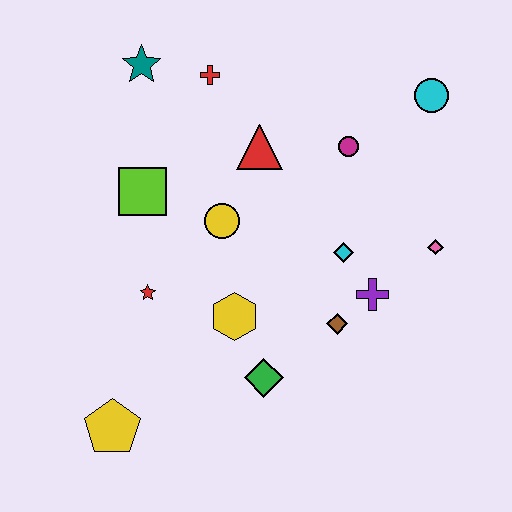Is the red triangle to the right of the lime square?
Yes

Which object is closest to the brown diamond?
The purple cross is closest to the brown diamond.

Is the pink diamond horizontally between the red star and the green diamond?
No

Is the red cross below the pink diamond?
No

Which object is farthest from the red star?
The cyan circle is farthest from the red star.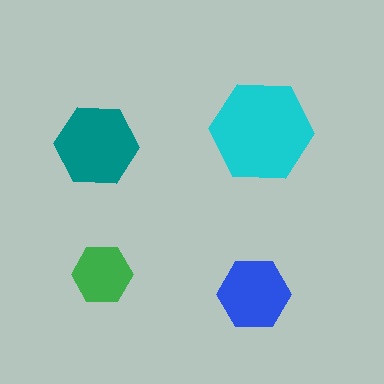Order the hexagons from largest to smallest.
the cyan one, the teal one, the blue one, the green one.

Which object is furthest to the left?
The teal hexagon is leftmost.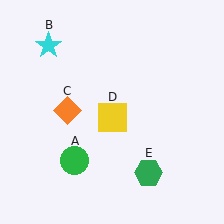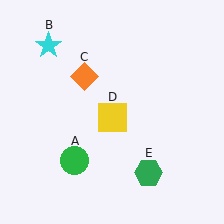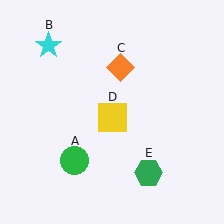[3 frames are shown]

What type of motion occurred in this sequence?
The orange diamond (object C) rotated clockwise around the center of the scene.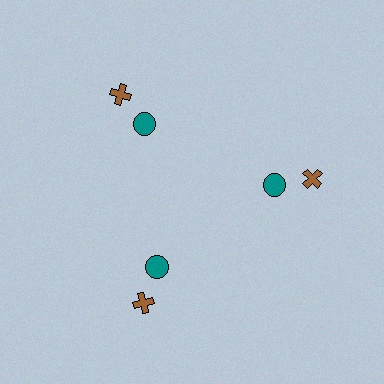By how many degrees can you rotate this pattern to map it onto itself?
The pattern maps onto itself every 120 degrees of rotation.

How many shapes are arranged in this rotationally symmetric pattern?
There are 6 shapes, arranged in 3 groups of 2.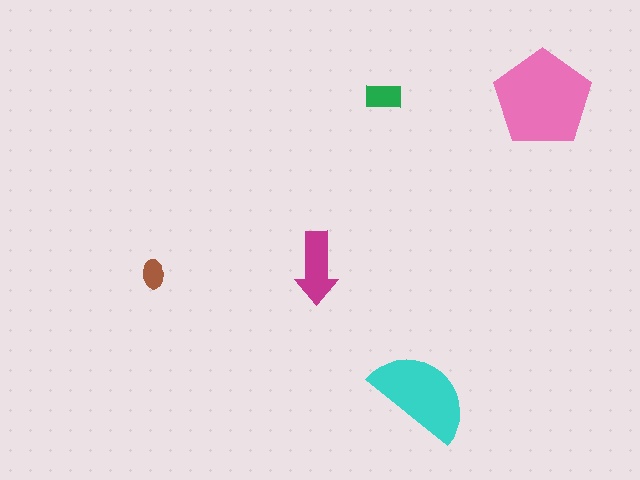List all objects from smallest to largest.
The brown ellipse, the green rectangle, the magenta arrow, the cyan semicircle, the pink pentagon.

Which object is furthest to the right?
The pink pentagon is rightmost.